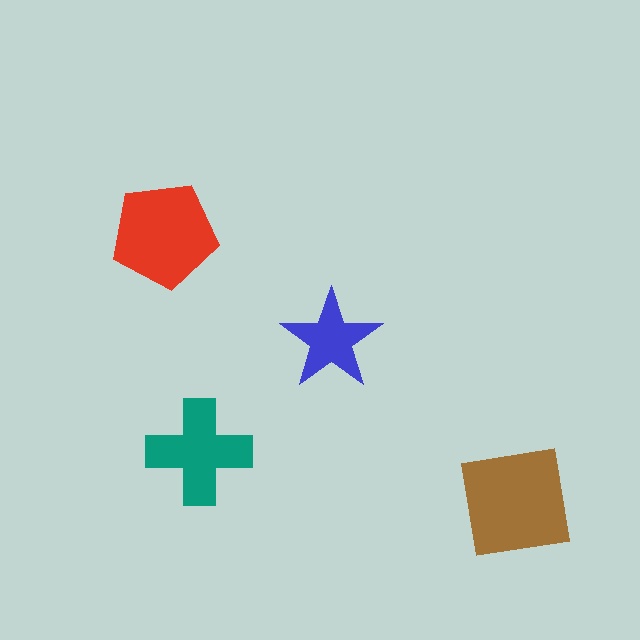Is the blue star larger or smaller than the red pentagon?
Smaller.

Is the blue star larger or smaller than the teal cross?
Smaller.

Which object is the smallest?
The blue star.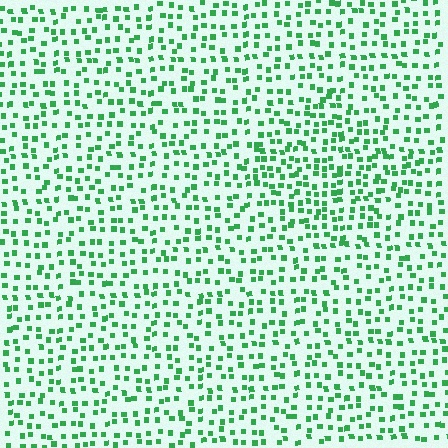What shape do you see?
I see a diamond.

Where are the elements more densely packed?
The elements are more densely packed inside the diamond boundary.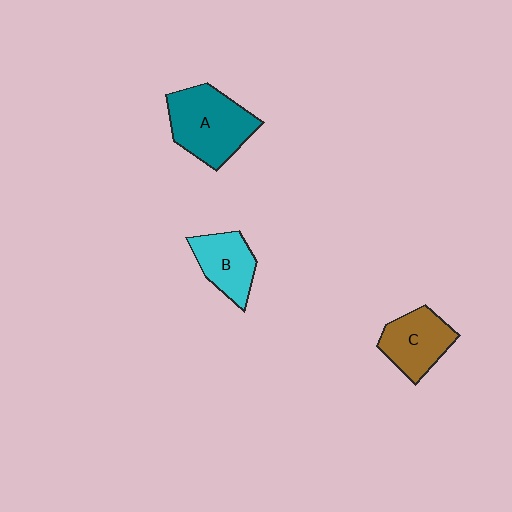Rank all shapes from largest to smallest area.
From largest to smallest: A (teal), C (brown), B (cyan).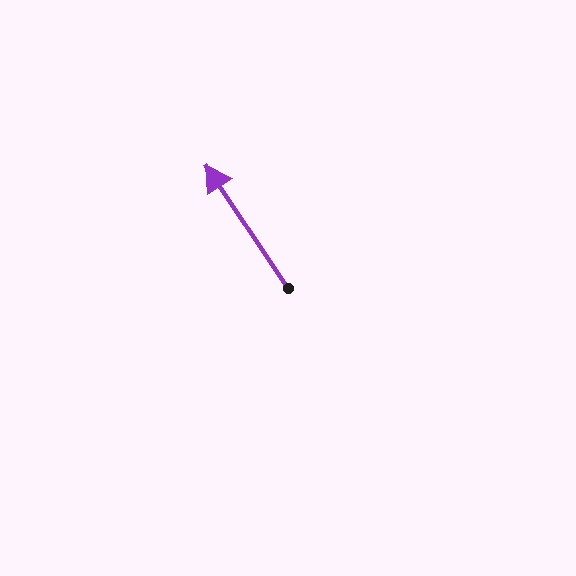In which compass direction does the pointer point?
Northwest.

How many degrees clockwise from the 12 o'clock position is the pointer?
Approximately 326 degrees.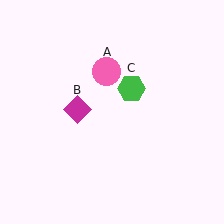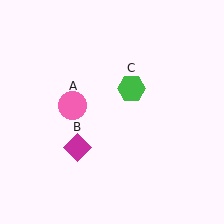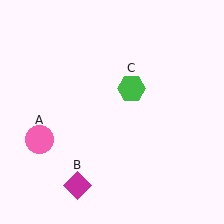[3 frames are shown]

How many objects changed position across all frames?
2 objects changed position: pink circle (object A), magenta diamond (object B).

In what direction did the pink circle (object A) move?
The pink circle (object A) moved down and to the left.